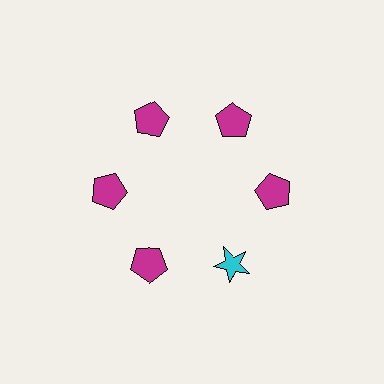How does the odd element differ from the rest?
It differs in both color (cyan instead of magenta) and shape (star instead of pentagon).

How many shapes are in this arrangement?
There are 6 shapes arranged in a ring pattern.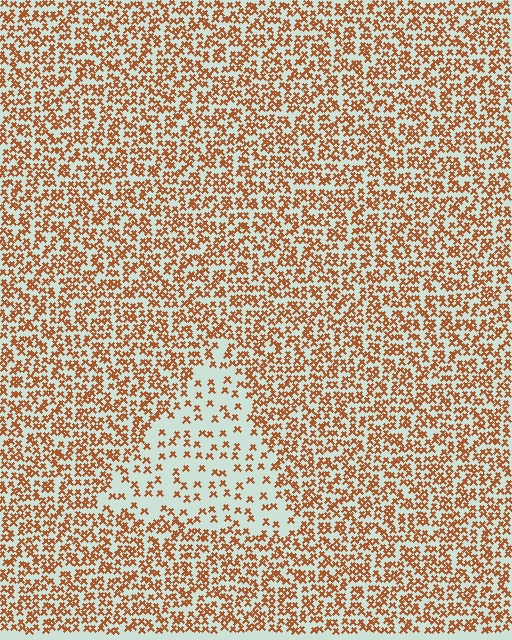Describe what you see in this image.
The image contains small brown elements arranged at two different densities. A triangle-shaped region is visible where the elements are less densely packed than the surrounding area.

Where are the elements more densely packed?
The elements are more densely packed outside the triangle boundary.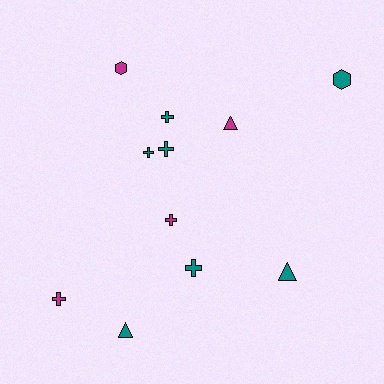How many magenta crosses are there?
There are 2 magenta crosses.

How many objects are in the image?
There are 11 objects.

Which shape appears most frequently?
Cross, with 6 objects.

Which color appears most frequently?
Teal, with 7 objects.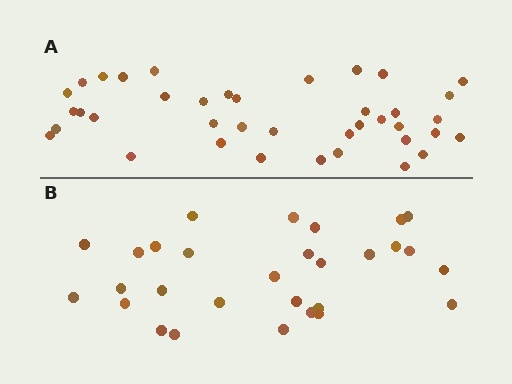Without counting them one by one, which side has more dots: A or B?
Region A (the top region) has more dots.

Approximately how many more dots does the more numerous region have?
Region A has roughly 10 or so more dots than region B.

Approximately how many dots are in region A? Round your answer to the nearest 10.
About 40 dots. (The exact count is 39, which rounds to 40.)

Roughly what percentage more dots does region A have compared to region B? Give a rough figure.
About 35% more.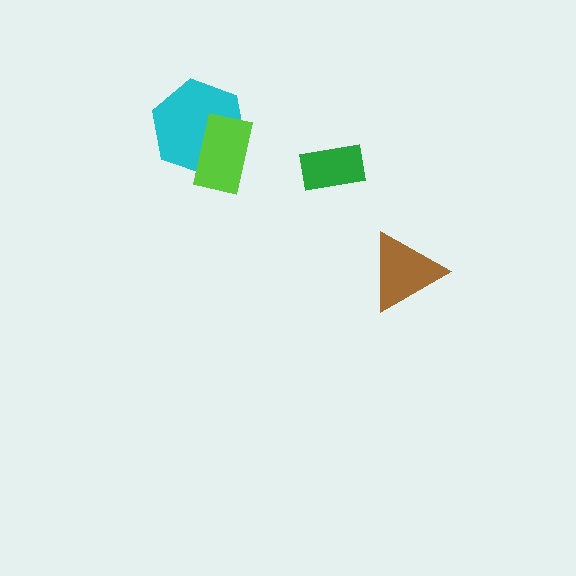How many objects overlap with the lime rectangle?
1 object overlaps with the lime rectangle.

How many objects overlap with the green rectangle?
0 objects overlap with the green rectangle.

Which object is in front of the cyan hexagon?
The lime rectangle is in front of the cyan hexagon.